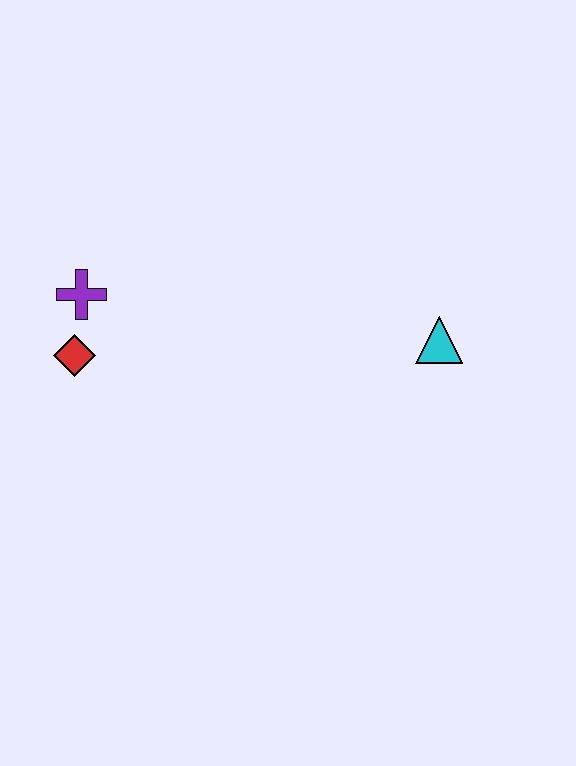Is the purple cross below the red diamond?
No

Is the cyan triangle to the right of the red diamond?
Yes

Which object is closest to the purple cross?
The red diamond is closest to the purple cross.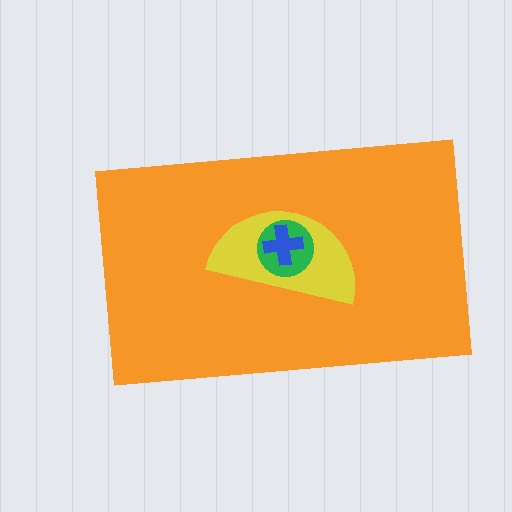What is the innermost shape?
The blue cross.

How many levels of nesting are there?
4.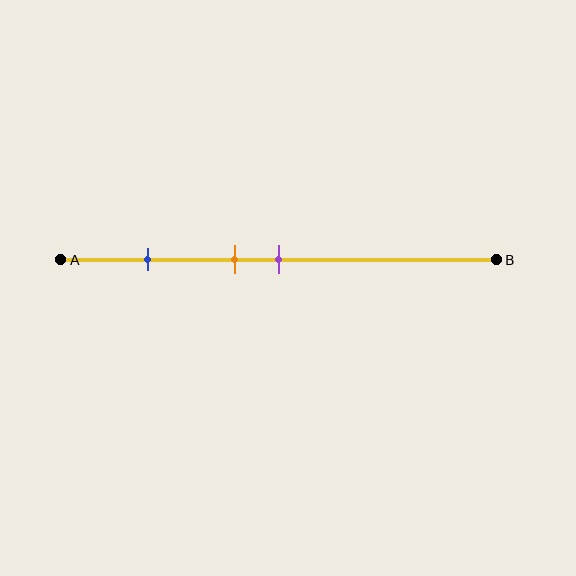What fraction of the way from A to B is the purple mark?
The purple mark is approximately 50% (0.5) of the way from A to B.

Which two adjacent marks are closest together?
The orange and purple marks are the closest adjacent pair.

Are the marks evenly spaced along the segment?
No, the marks are not evenly spaced.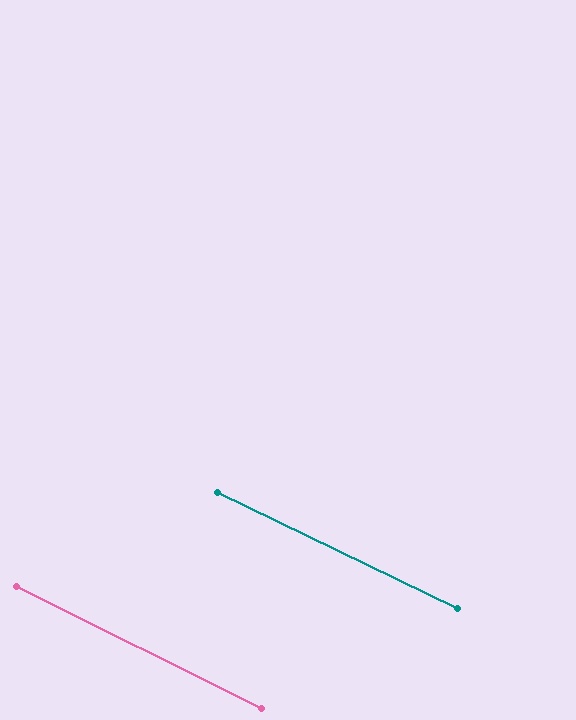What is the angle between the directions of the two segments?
Approximately 1 degree.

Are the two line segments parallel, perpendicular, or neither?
Parallel — their directions differ by only 0.7°.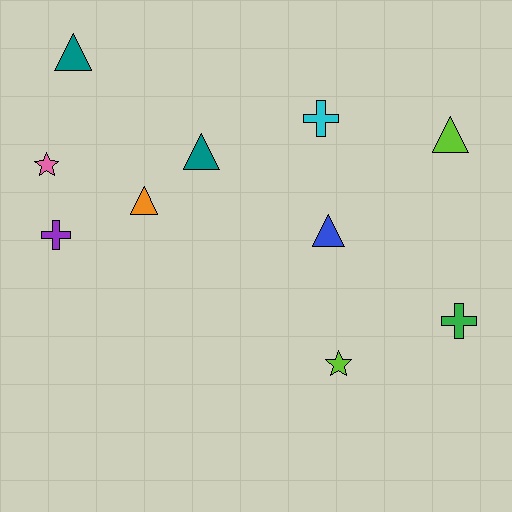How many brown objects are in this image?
There are no brown objects.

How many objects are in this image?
There are 10 objects.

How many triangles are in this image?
There are 5 triangles.